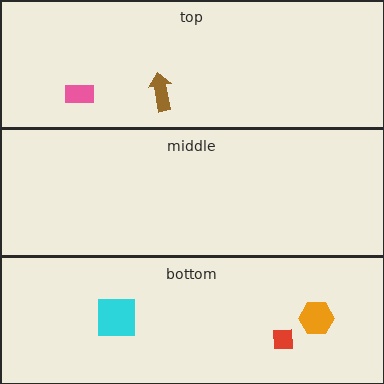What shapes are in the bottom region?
The orange hexagon, the red square, the cyan square.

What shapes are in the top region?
The brown arrow, the pink rectangle.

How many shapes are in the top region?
2.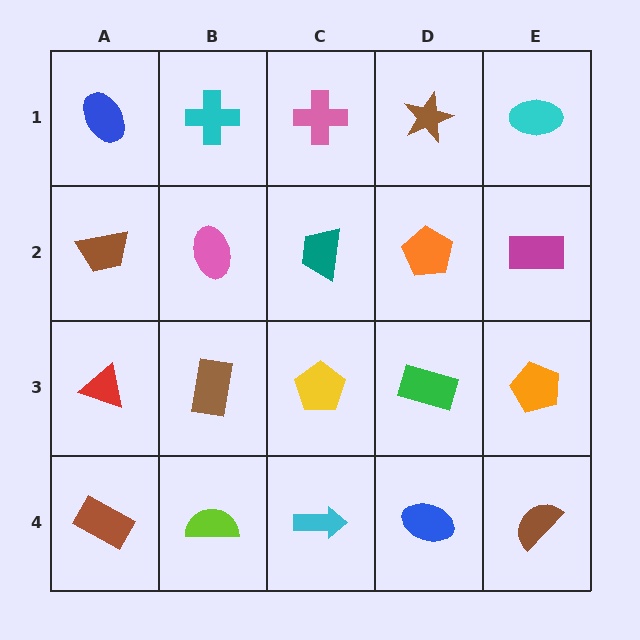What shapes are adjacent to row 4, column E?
An orange pentagon (row 3, column E), a blue ellipse (row 4, column D).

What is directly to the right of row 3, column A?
A brown rectangle.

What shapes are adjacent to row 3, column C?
A teal trapezoid (row 2, column C), a cyan arrow (row 4, column C), a brown rectangle (row 3, column B), a green rectangle (row 3, column D).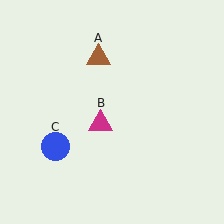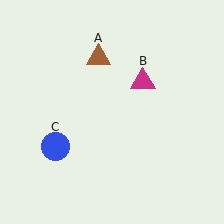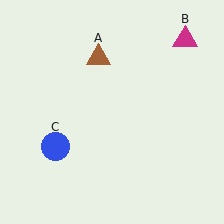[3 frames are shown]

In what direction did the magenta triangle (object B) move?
The magenta triangle (object B) moved up and to the right.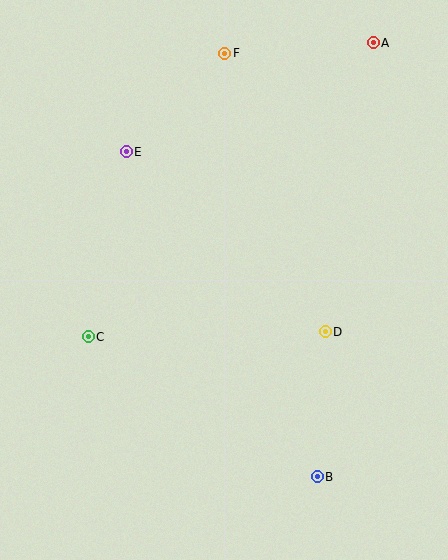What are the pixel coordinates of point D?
Point D is at (325, 332).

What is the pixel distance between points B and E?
The distance between B and E is 377 pixels.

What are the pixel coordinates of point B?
Point B is at (317, 477).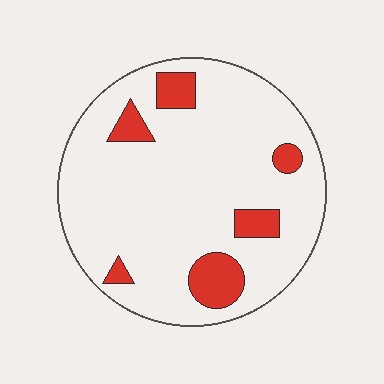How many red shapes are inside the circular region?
6.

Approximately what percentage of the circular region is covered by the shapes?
Approximately 15%.